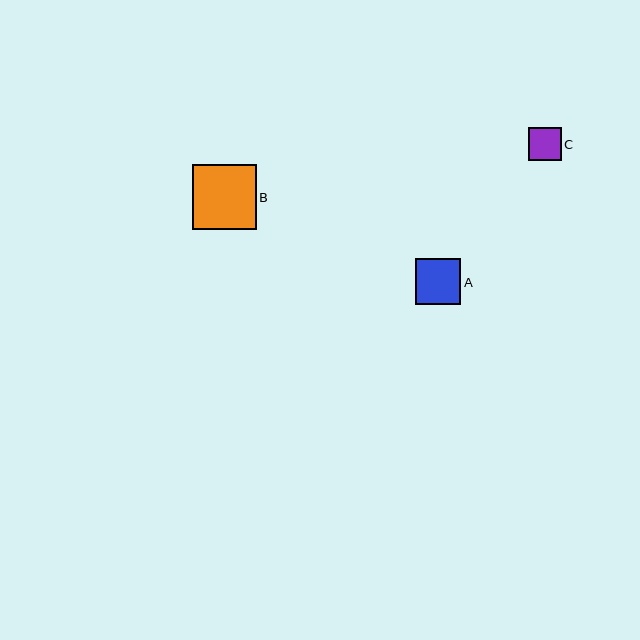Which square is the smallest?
Square C is the smallest with a size of approximately 33 pixels.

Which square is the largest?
Square B is the largest with a size of approximately 64 pixels.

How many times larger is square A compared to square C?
Square A is approximately 1.4 times the size of square C.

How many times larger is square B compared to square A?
Square B is approximately 1.4 times the size of square A.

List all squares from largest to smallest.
From largest to smallest: B, A, C.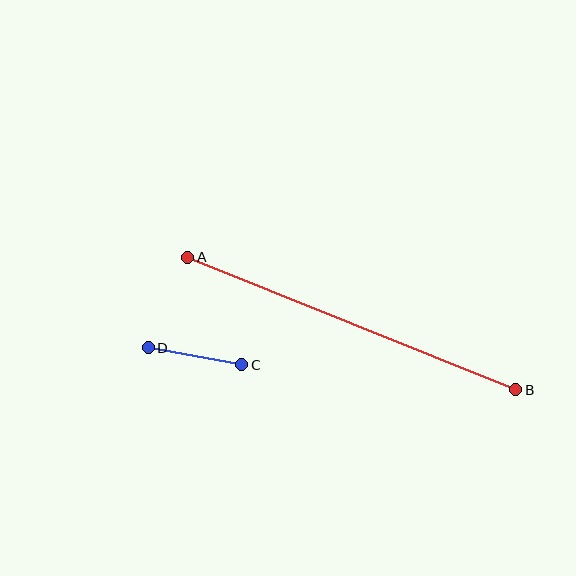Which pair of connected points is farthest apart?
Points A and B are farthest apart.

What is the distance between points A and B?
The distance is approximately 354 pixels.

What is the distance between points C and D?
The distance is approximately 95 pixels.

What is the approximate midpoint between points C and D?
The midpoint is at approximately (195, 356) pixels.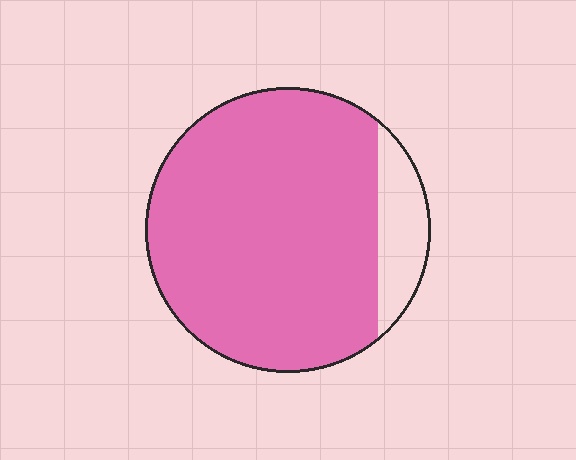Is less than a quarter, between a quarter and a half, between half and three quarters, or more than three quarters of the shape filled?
More than three quarters.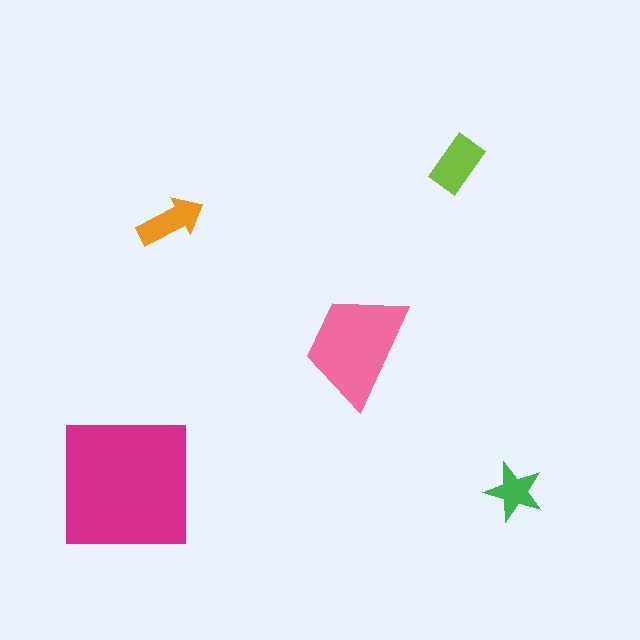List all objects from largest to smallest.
The magenta square, the pink trapezoid, the lime rectangle, the orange arrow, the green star.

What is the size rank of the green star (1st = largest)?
5th.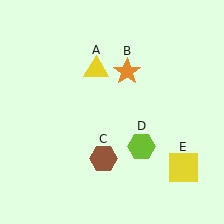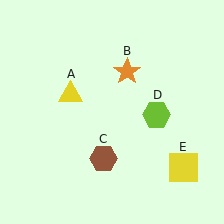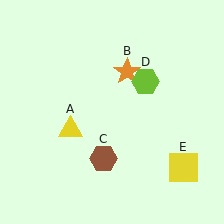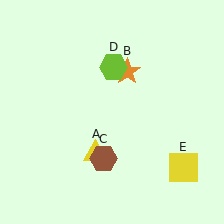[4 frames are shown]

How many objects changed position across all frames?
2 objects changed position: yellow triangle (object A), lime hexagon (object D).